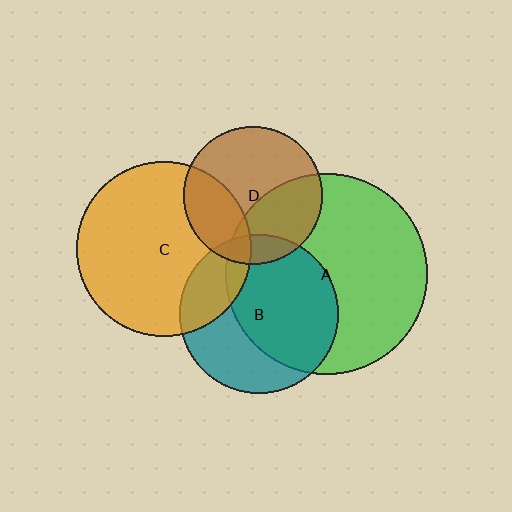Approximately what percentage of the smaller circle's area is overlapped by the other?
Approximately 10%.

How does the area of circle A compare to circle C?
Approximately 1.3 times.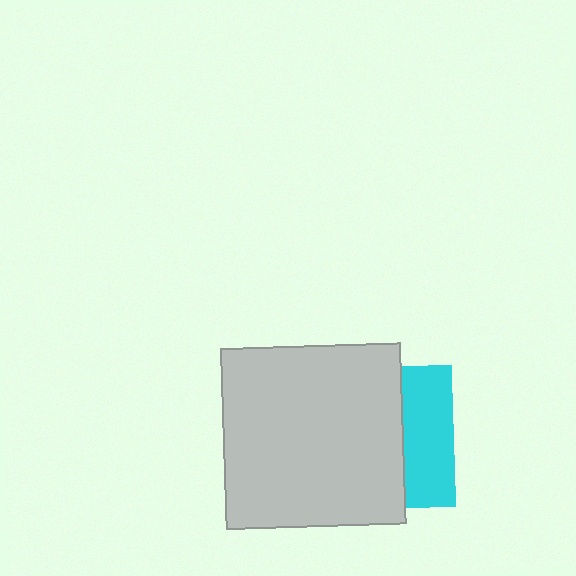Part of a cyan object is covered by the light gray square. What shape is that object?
It is a square.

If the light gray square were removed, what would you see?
You would see the complete cyan square.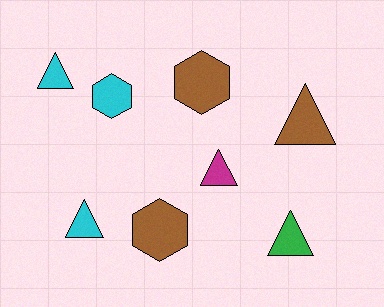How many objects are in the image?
There are 8 objects.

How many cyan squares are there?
There are no cyan squares.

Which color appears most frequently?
Brown, with 3 objects.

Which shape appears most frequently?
Triangle, with 5 objects.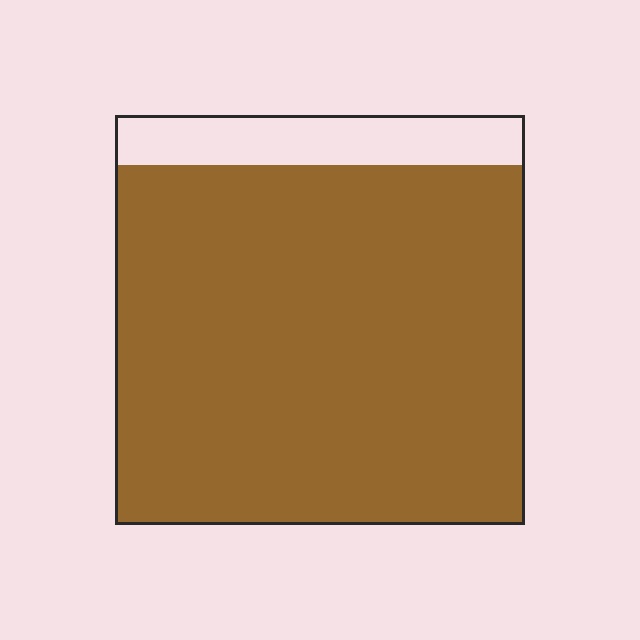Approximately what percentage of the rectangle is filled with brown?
Approximately 90%.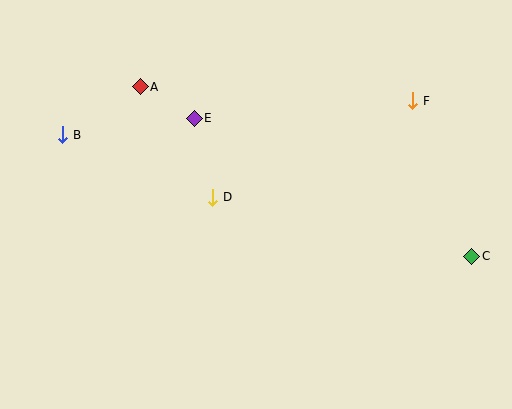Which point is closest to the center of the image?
Point D at (213, 197) is closest to the center.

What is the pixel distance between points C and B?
The distance between C and B is 427 pixels.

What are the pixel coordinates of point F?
Point F is at (413, 101).